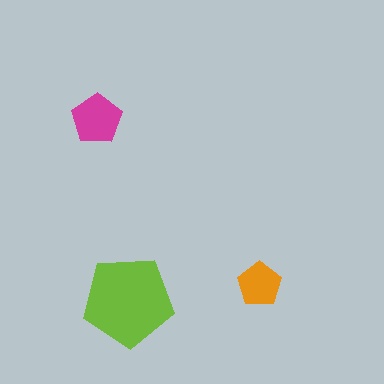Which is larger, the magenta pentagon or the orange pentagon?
The magenta one.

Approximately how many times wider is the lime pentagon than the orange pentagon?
About 2 times wider.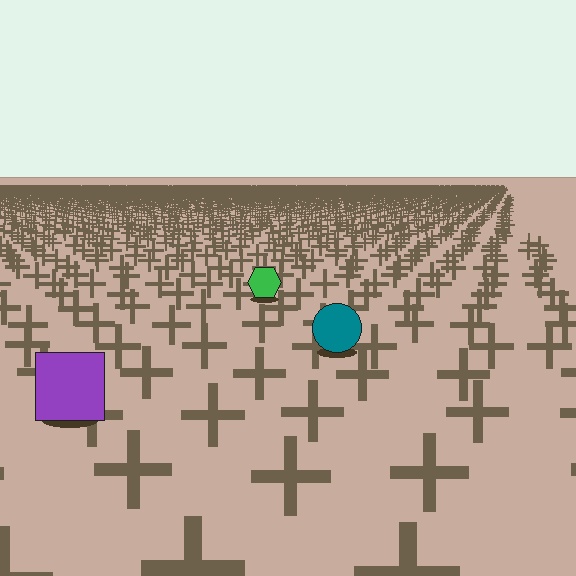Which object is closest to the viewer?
The purple square is closest. The texture marks near it are larger and more spread out.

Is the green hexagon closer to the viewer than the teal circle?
No. The teal circle is closer — you can tell from the texture gradient: the ground texture is coarser near it.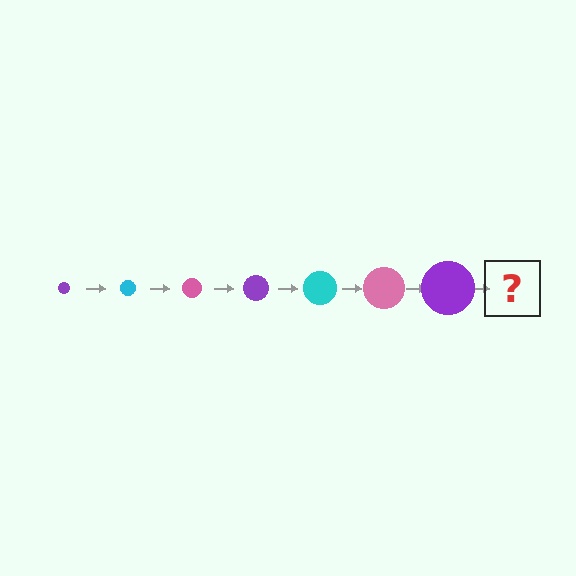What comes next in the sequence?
The next element should be a cyan circle, larger than the previous one.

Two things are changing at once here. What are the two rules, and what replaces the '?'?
The two rules are that the circle grows larger each step and the color cycles through purple, cyan, and pink. The '?' should be a cyan circle, larger than the previous one.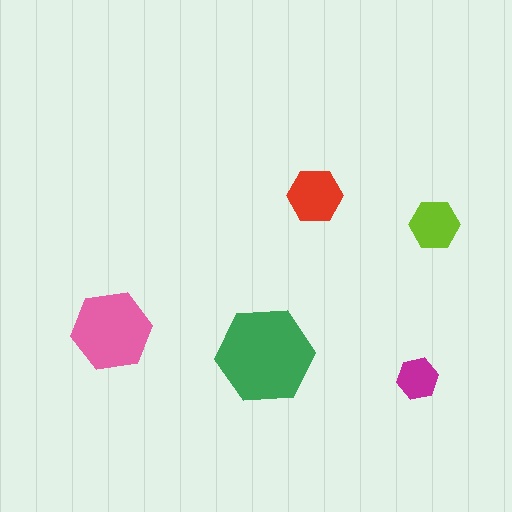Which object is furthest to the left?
The pink hexagon is leftmost.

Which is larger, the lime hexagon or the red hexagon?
The red one.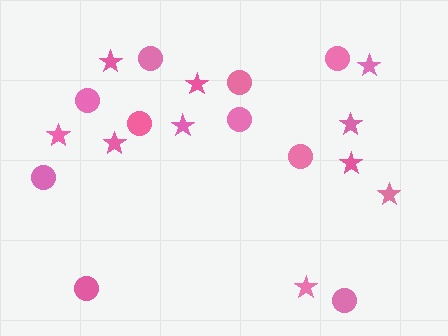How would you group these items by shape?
There are 2 groups: one group of stars (10) and one group of circles (10).